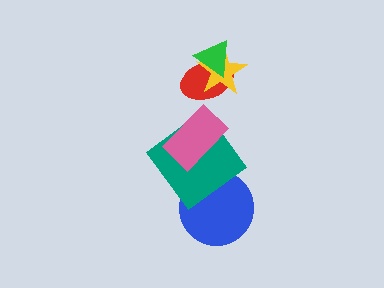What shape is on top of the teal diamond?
The pink rectangle is on top of the teal diamond.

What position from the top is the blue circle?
The blue circle is 6th from the top.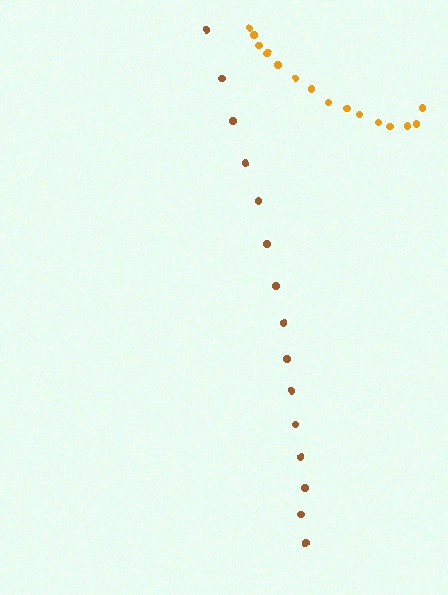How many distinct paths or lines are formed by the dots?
There are 2 distinct paths.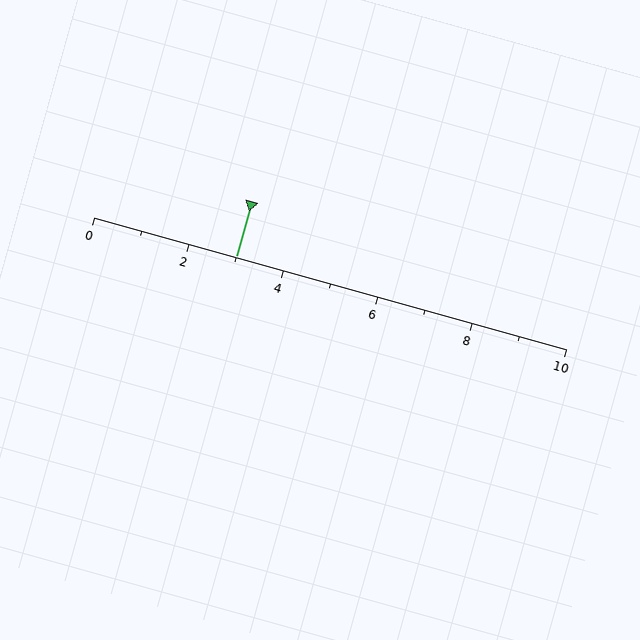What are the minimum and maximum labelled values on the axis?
The axis runs from 0 to 10.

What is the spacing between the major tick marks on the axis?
The major ticks are spaced 2 apart.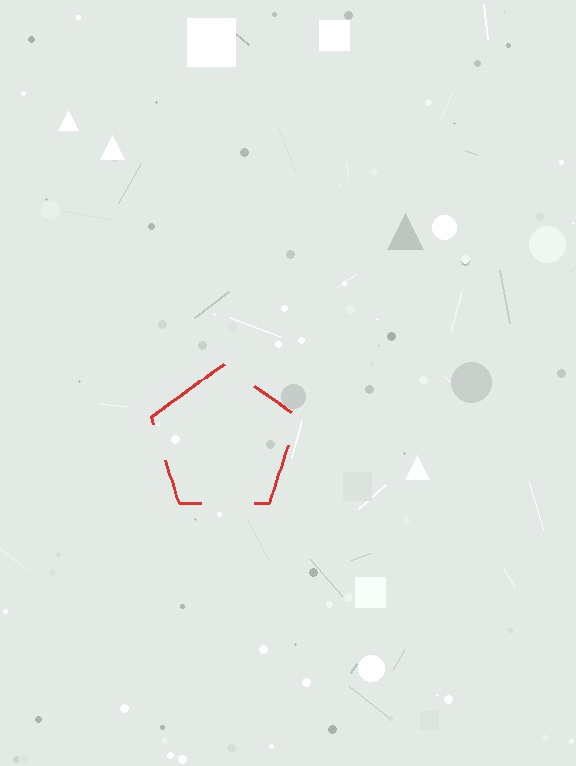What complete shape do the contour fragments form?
The contour fragments form a pentagon.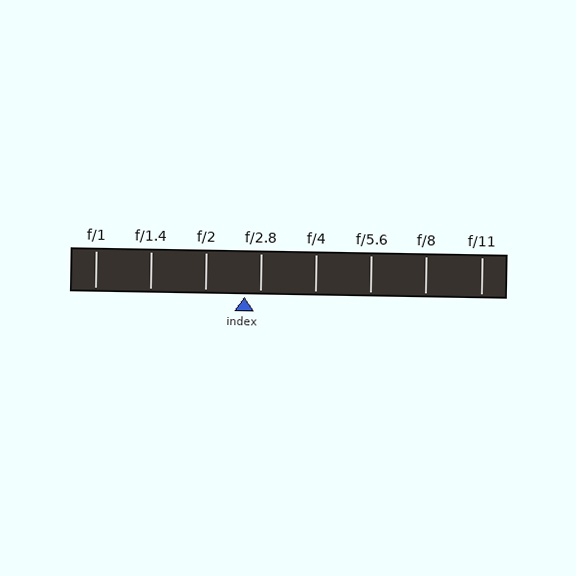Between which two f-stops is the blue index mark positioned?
The index mark is between f/2 and f/2.8.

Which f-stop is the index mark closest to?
The index mark is closest to f/2.8.